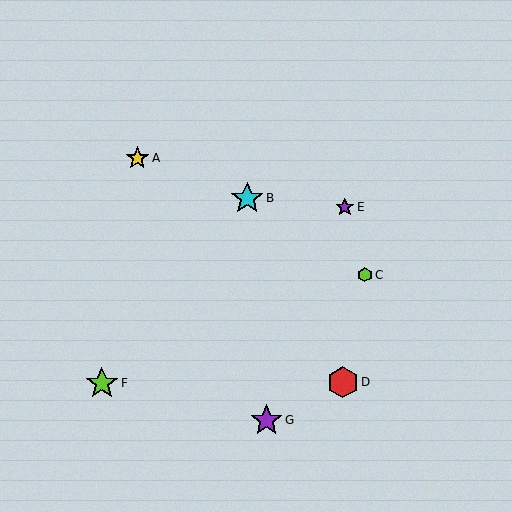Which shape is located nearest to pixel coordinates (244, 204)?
The cyan star (labeled B) at (247, 198) is nearest to that location.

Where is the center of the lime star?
The center of the lime star is at (102, 383).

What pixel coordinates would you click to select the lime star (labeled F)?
Click at (102, 383) to select the lime star F.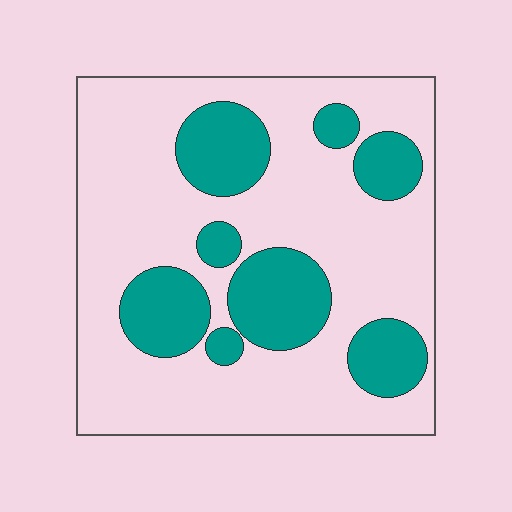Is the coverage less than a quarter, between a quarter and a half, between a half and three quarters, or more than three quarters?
Between a quarter and a half.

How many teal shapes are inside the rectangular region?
8.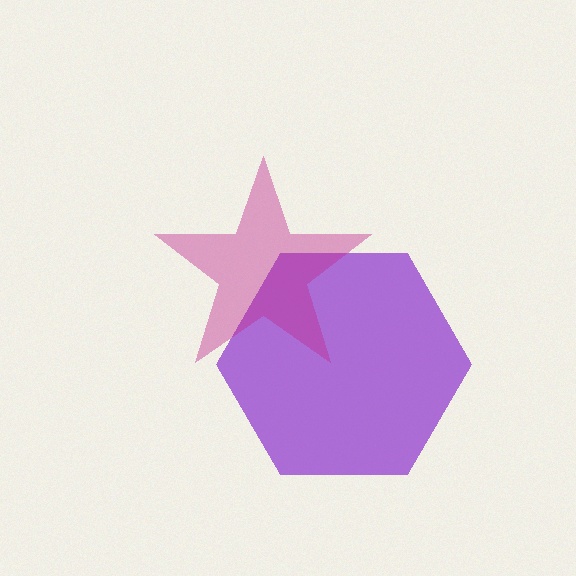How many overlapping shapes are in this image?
There are 2 overlapping shapes in the image.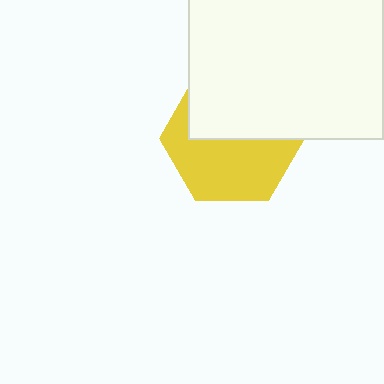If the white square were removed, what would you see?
You would see the complete yellow hexagon.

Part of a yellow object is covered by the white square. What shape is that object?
It is a hexagon.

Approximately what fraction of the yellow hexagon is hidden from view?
Roughly 46% of the yellow hexagon is hidden behind the white square.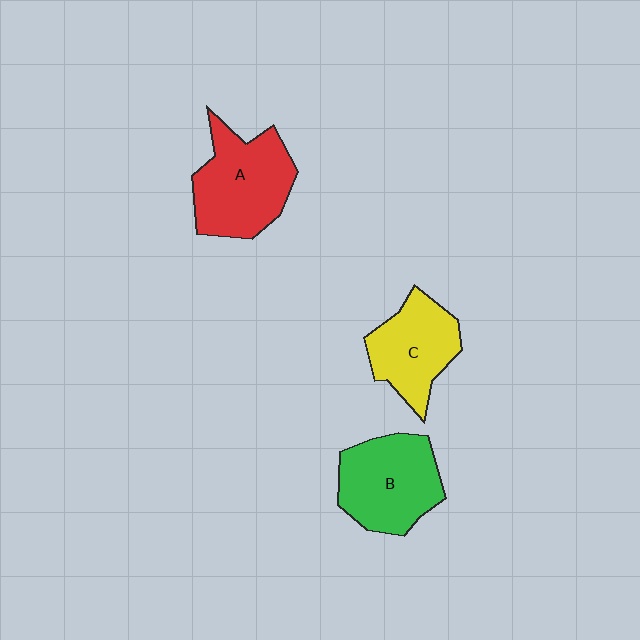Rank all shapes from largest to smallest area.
From largest to smallest: A (red), B (green), C (yellow).